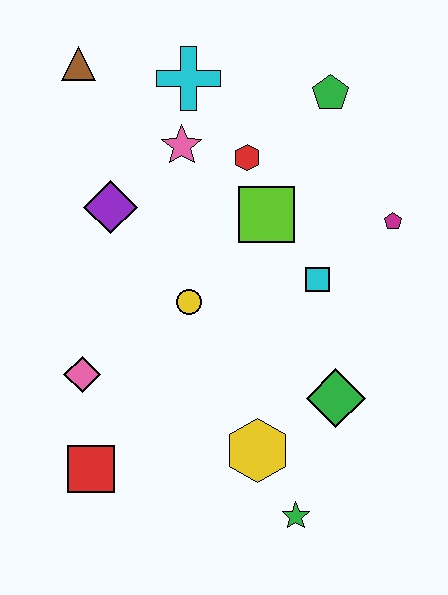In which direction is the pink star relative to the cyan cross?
The pink star is below the cyan cross.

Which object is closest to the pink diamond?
The red square is closest to the pink diamond.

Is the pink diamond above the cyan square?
No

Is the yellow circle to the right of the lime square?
No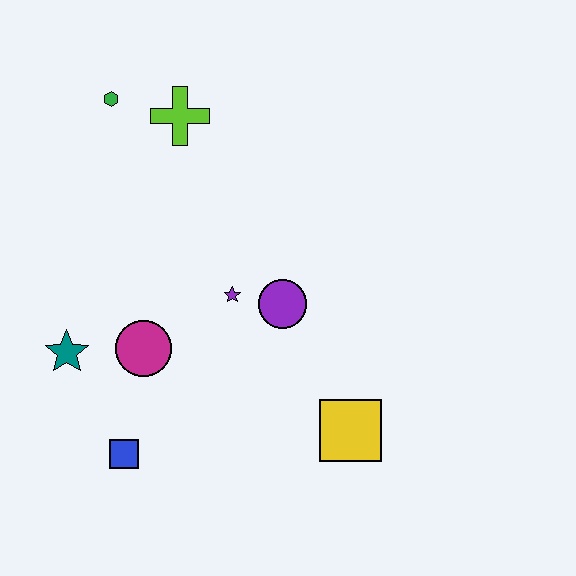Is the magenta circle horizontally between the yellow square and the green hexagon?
Yes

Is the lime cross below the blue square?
No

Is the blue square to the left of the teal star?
No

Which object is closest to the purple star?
The purple circle is closest to the purple star.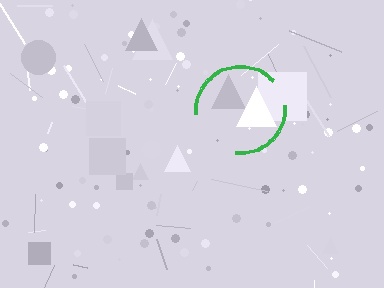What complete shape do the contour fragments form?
The contour fragments form a circle.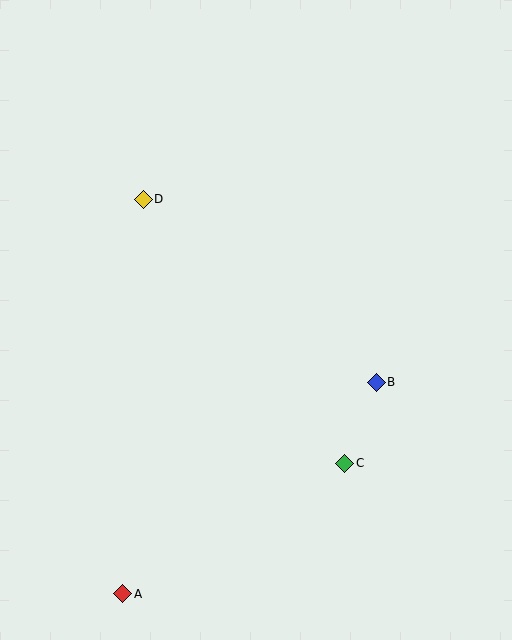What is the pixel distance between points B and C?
The distance between B and C is 87 pixels.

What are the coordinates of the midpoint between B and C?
The midpoint between B and C is at (361, 423).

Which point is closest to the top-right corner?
Point B is closest to the top-right corner.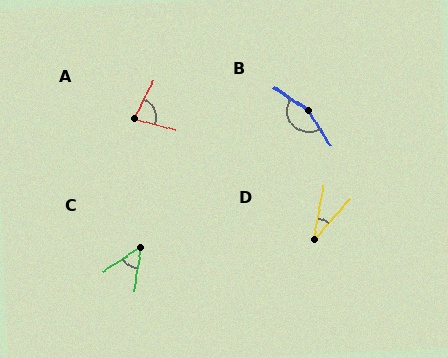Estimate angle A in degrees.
Approximately 78 degrees.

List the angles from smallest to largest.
D (32°), C (48°), A (78°), B (156°).